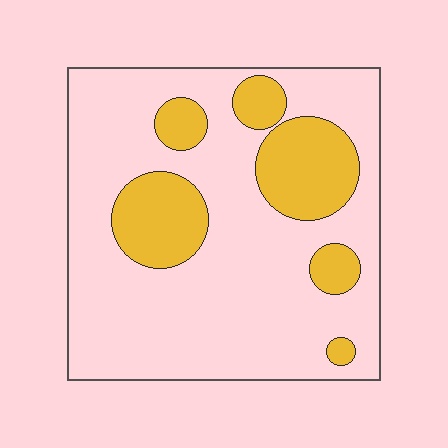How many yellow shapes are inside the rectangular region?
6.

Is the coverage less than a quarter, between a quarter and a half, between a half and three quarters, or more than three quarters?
Less than a quarter.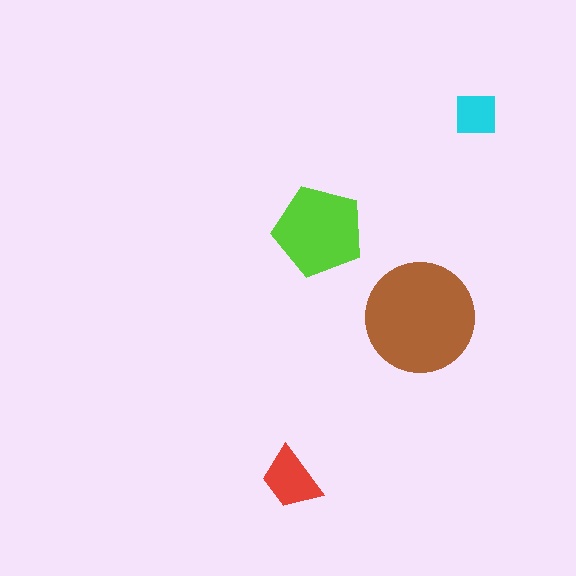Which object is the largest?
The brown circle.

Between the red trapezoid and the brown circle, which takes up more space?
The brown circle.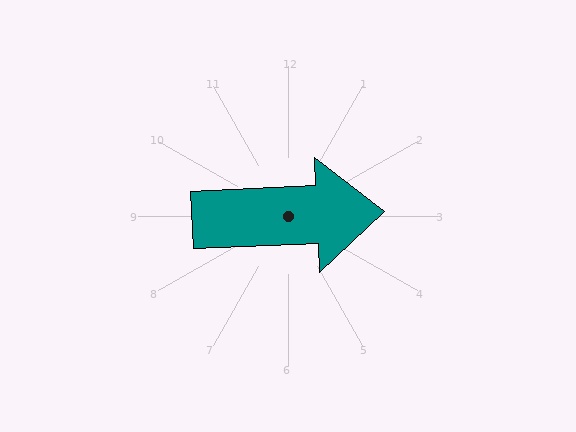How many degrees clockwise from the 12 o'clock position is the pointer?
Approximately 88 degrees.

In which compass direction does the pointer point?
East.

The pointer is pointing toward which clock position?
Roughly 3 o'clock.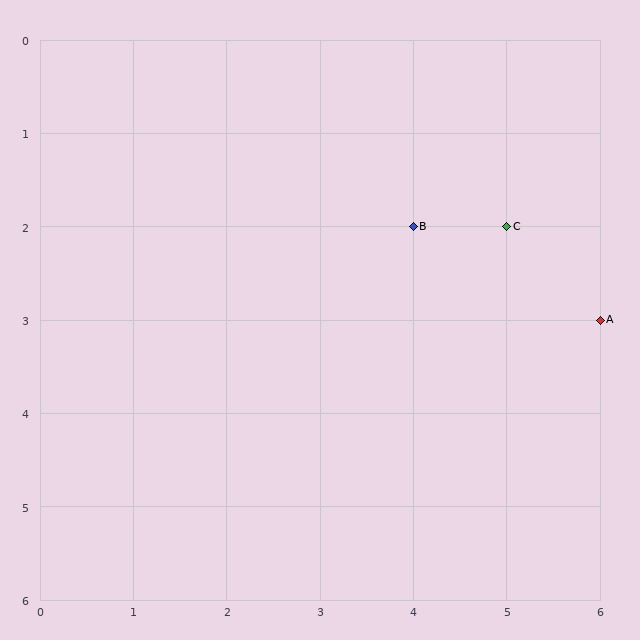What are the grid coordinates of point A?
Point A is at grid coordinates (6, 3).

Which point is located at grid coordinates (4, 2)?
Point B is at (4, 2).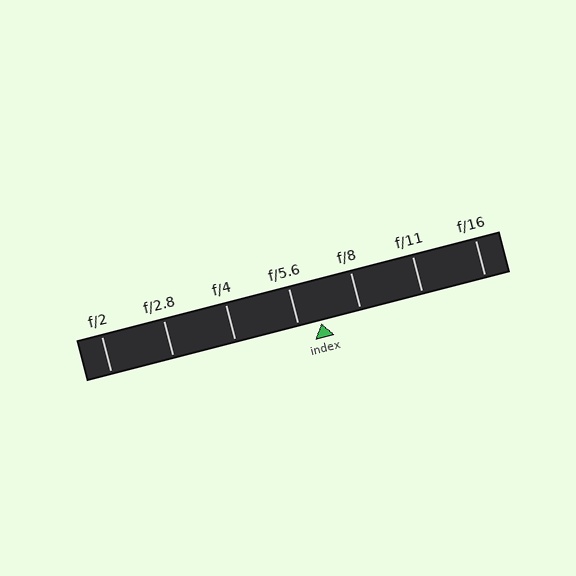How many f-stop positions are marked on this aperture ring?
There are 7 f-stop positions marked.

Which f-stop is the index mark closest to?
The index mark is closest to f/5.6.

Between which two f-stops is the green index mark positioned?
The index mark is between f/5.6 and f/8.